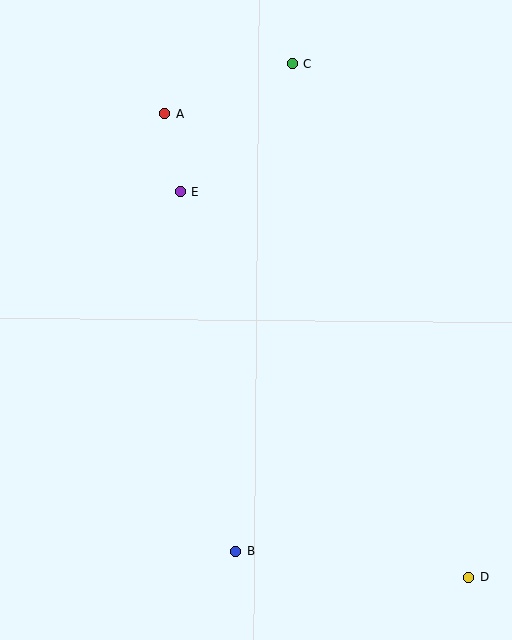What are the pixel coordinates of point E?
Point E is at (180, 192).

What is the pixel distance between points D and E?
The distance between D and E is 481 pixels.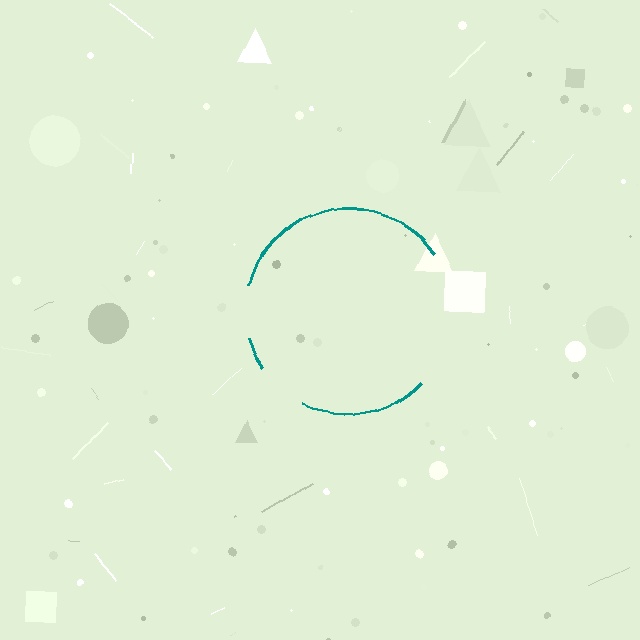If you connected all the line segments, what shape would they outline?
They would outline a circle.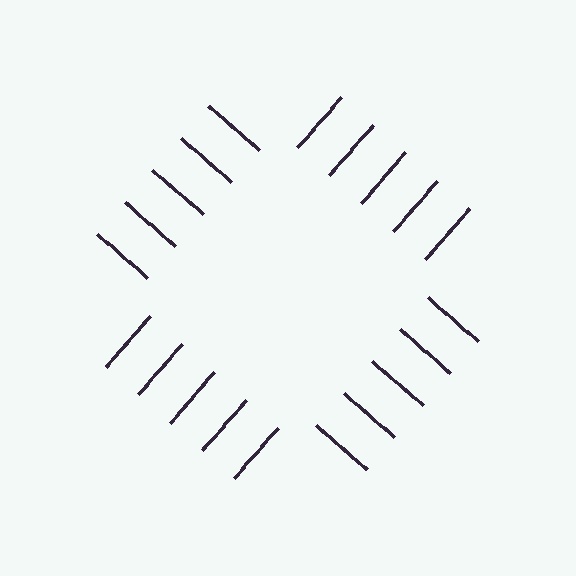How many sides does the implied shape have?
4 sides — the line-ends trace a square.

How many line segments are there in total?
20 — 5 along each of the 4 edges.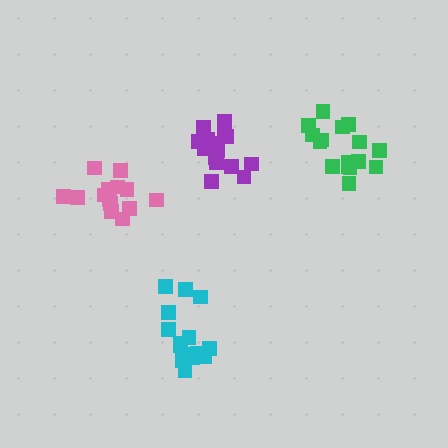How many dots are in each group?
Group 1: 15 dots, Group 2: 16 dots, Group 3: 16 dots, Group 4: 16 dots (63 total).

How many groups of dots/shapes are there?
There are 4 groups.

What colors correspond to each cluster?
The clusters are colored: pink, green, cyan, purple.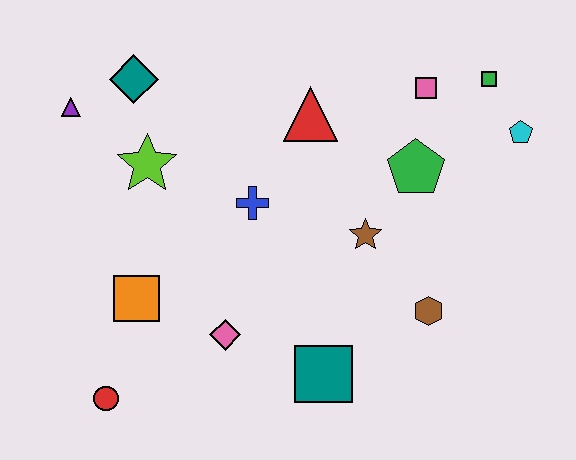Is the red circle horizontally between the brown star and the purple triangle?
Yes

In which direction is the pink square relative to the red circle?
The pink square is to the right of the red circle.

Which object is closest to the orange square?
The pink diamond is closest to the orange square.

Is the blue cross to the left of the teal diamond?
No